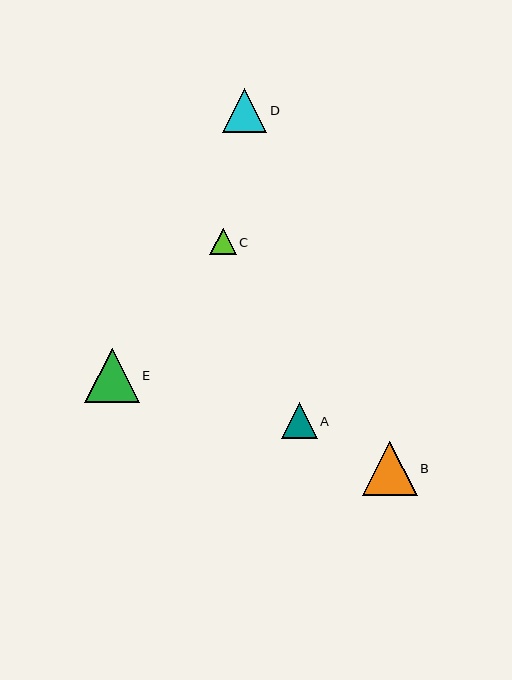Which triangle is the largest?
Triangle B is the largest with a size of approximately 55 pixels.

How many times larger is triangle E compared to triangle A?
Triangle E is approximately 1.5 times the size of triangle A.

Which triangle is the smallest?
Triangle C is the smallest with a size of approximately 26 pixels.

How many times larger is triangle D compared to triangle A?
Triangle D is approximately 1.2 times the size of triangle A.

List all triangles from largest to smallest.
From largest to smallest: B, E, D, A, C.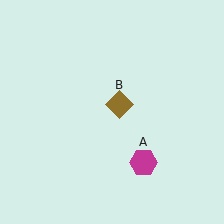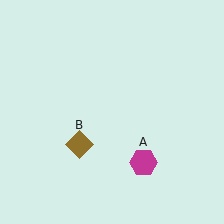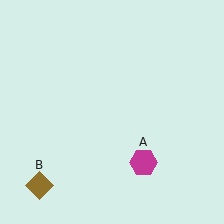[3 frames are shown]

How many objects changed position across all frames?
1 object changed position: brown diamond (object B).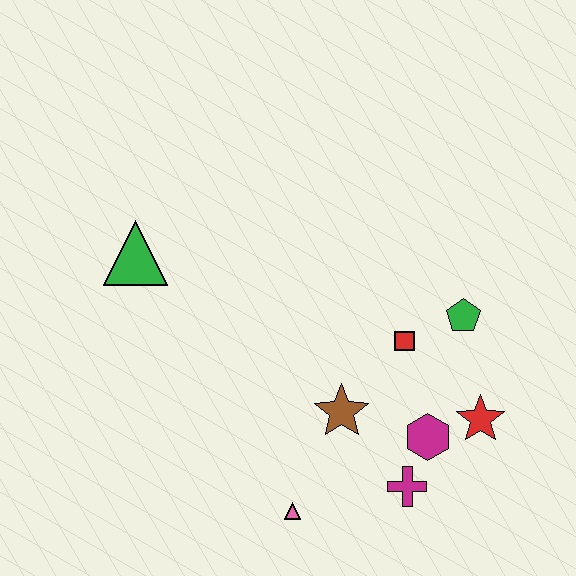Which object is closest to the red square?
The green pentagon is closest to the red square.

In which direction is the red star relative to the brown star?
The red star is to the right of the brown star.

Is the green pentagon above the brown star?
Yes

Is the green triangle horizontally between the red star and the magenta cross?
No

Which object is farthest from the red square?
The green triangle is farthest from the red square.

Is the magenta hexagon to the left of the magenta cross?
No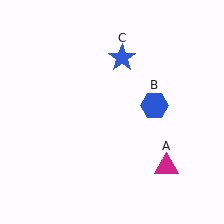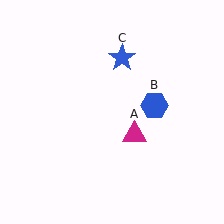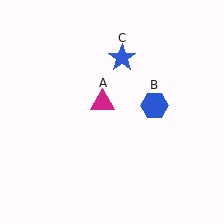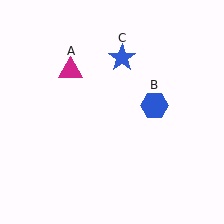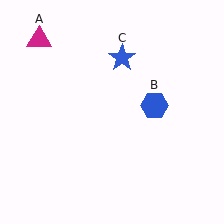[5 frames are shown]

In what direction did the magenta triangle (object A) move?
The magenta triangle (object A) moved up and to the left.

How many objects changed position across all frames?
1 object changed position: magenta triangle (object A).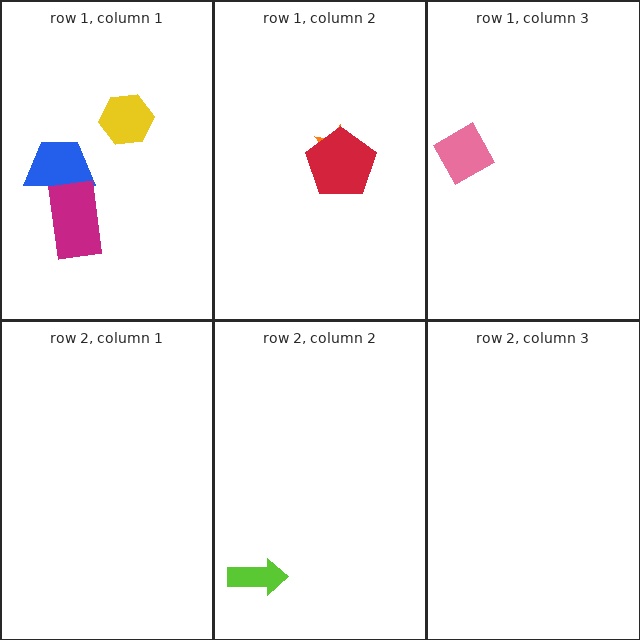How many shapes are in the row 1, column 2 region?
2.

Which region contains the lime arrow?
The row 2, column 2 region.